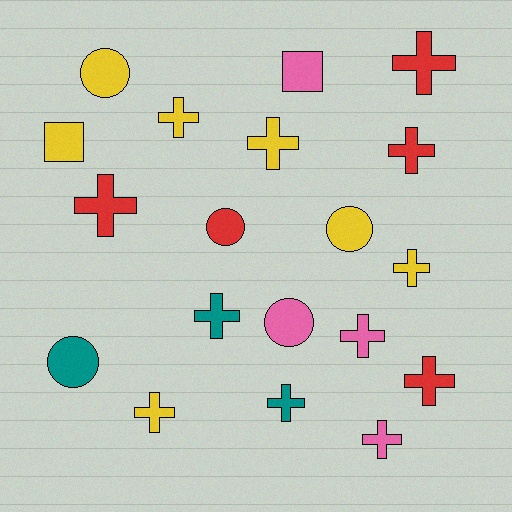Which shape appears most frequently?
Cross, with 12 objects.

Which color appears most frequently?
Yellow, with 7 objects.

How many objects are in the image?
There are 19 objects.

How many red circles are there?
There is 1 red circle.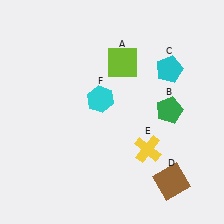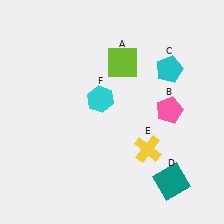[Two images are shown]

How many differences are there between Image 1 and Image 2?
There are 2 differences between the two images.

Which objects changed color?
B changed from green to pink. D changed from brown to teal.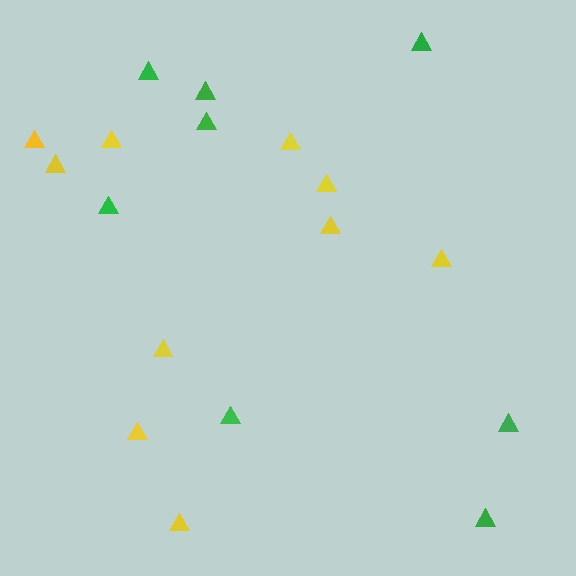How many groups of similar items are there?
There are 2 groups: one group of green triangles (8) and one group of yellow triangles (10).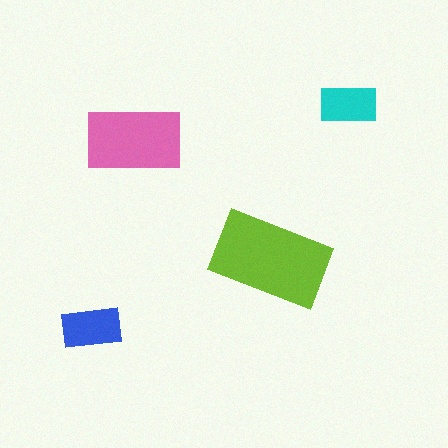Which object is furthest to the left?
The blue rectangle is leftmost.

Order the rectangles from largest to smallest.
the lime one, the pink one, the blue one, the cyan one.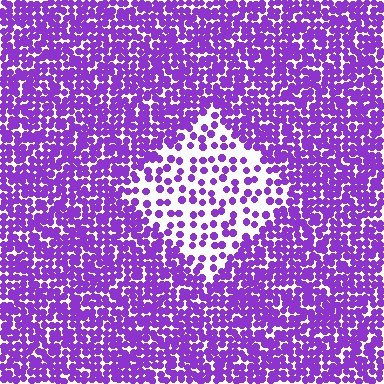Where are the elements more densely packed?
The elements are more densely packed outside the diamond boundary.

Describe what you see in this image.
The image contains small purple elements arranged at two different densities. A diamond-shaped region is visible where the elements are less densely packed than the surrounding area.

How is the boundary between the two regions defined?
The boundary is defined by a change in element density (approximately 2.5x ratio). All elements are the same color, size, and shape.